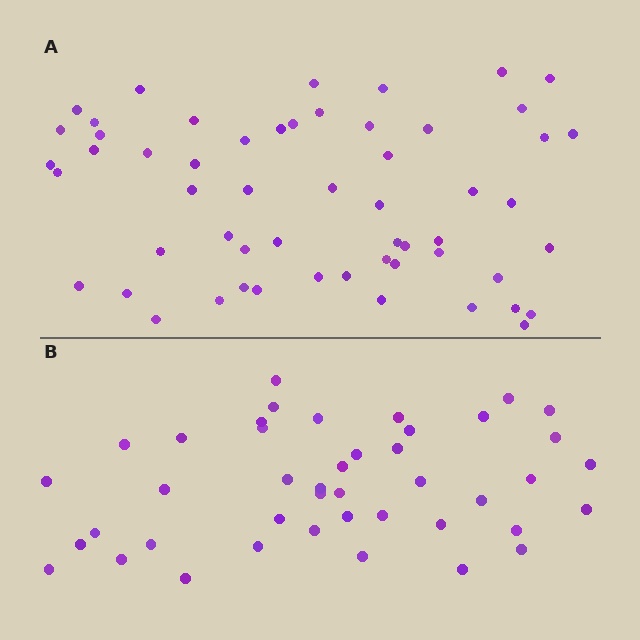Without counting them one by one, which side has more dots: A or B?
Region A (the top region) has more dots.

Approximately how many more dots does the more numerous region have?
Region A has approximately 15 more dots than region B.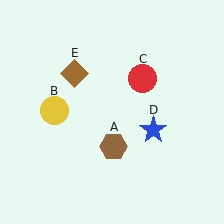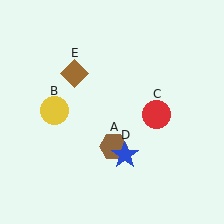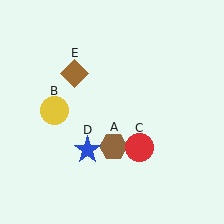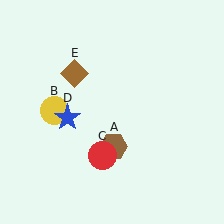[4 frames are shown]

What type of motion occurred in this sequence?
The red circle (object C), blue star (object D) rotated clockwise around the center of the scene.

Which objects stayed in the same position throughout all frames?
Brown hexagon (object A) and yellow circle (object B) and brown diamond (object E) remained stationary.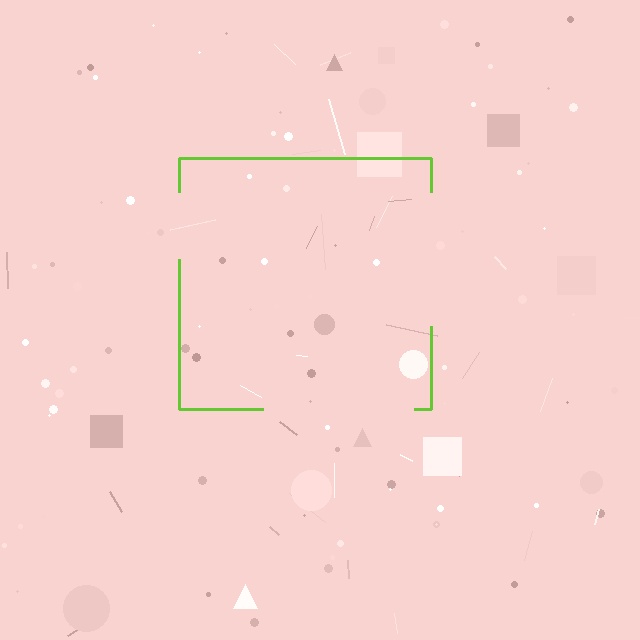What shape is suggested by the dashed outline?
The dashed outline suggests a square.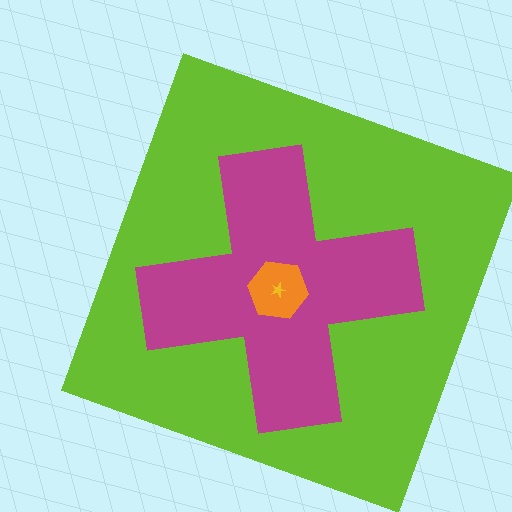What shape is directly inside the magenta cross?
The orange hexagon.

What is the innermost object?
The yellow star.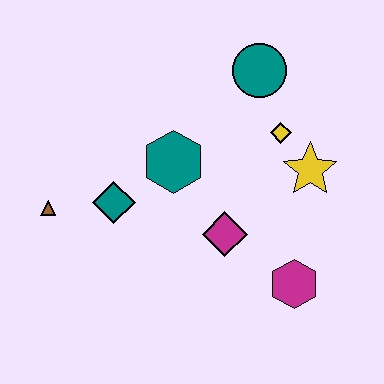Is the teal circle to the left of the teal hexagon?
No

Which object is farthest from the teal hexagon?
The magenta hexagon is farthest from the teal hexagon.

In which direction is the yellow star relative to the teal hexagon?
The yellow star is to the right of the teal hexagon.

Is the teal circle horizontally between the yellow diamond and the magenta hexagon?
No